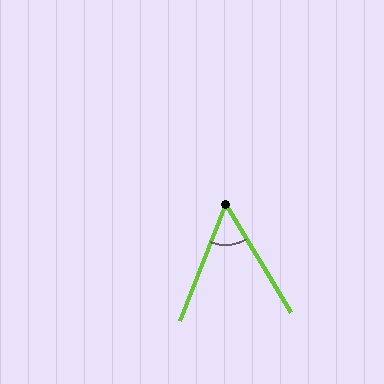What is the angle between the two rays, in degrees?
Approximately 53 degrees.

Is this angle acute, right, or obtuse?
It is acute.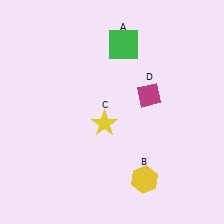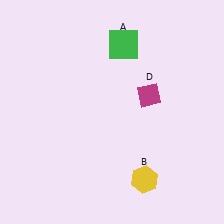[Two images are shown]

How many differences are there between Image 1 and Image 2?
There is 1 difference between the two images.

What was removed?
The yellow star (C) was removed in Image 2.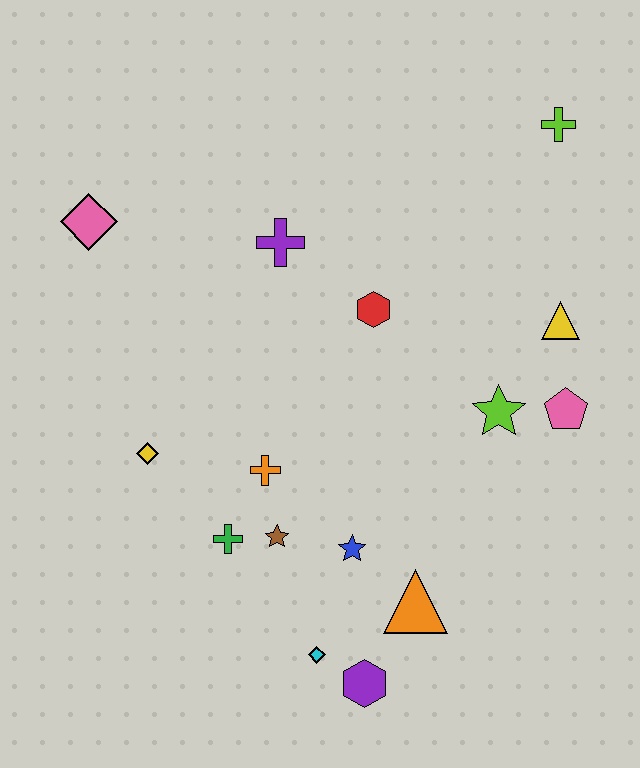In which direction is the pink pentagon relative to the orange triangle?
The pink pentagon is above the orange triangle.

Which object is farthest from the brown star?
The lime cross is farthest from the brown star.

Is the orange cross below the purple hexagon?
No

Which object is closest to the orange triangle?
The blue star is closest to the orange triangle.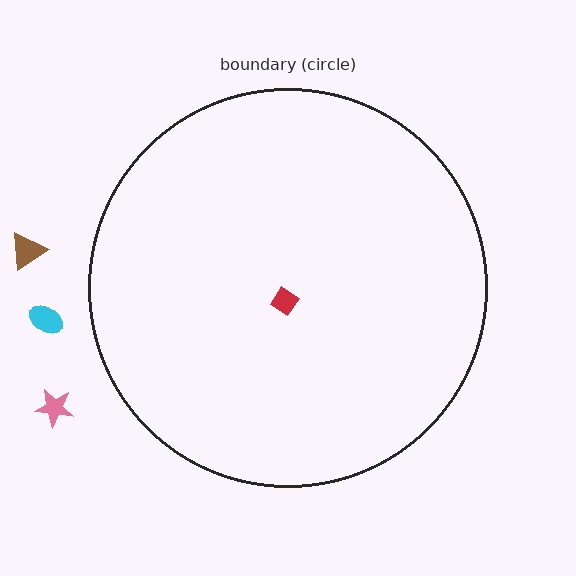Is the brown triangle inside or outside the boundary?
Outside.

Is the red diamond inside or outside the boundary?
Inside.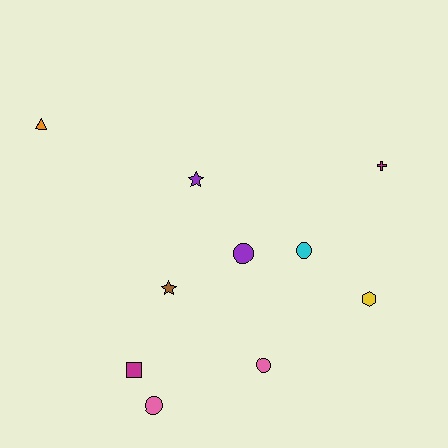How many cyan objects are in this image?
There is 1 cyan object.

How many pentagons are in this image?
There are no pentagons.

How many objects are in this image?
There are 10 objects.